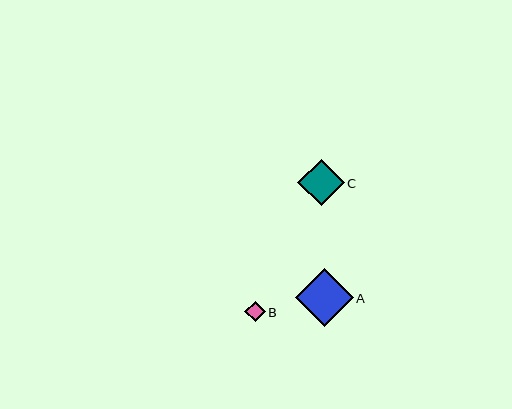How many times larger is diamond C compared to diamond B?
Diamond C is approximately 2.3 times the size of diamond B.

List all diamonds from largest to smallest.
From largest to smallest: A, C, B.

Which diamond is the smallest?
Diamond B is the smallest with a size of approximately 20 pixels.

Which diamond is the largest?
Diamond A is the largest with a size of approximately 58 pixels.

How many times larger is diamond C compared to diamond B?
Diamond C is approximately 2.3 times the size of diamond B.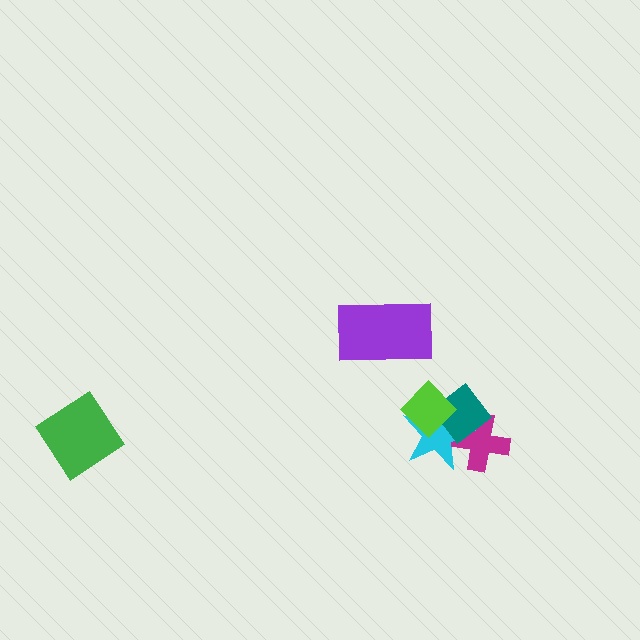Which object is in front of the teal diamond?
The lime diamond is in front of the teal diamond.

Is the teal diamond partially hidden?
Yes, it is partially covered by another shape.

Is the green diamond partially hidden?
No, no other shape covers it.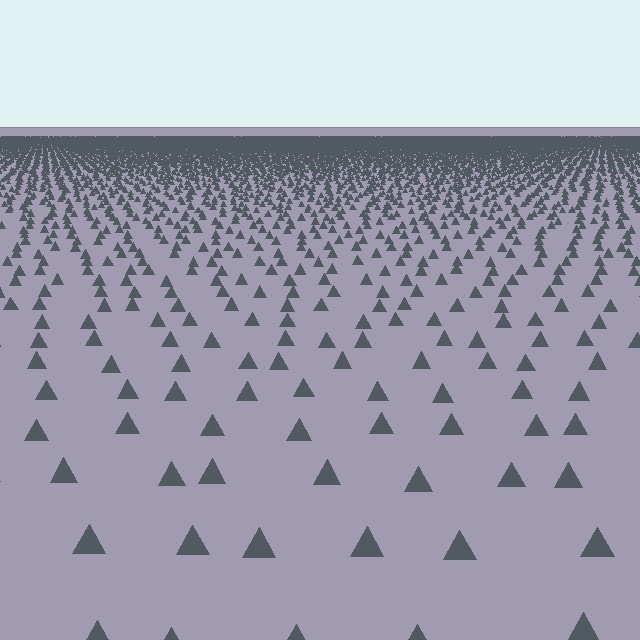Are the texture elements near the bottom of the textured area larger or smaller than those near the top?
Larger. Near the bottom, elements are closer to the viewer and appear at a bigger on-screen size.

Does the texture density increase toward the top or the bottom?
Density increases toward the top.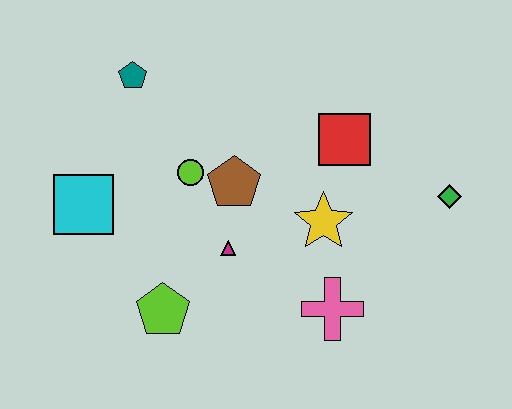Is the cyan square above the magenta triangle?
Yes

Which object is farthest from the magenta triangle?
The green diamond is farthest from the magenta triangle.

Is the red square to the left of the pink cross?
No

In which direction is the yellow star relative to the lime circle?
The yellow star is to the right of the lime circle.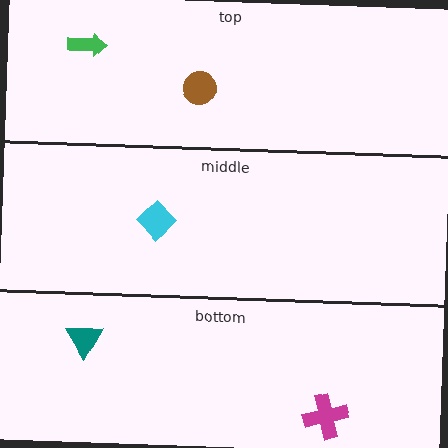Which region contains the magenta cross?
The bottom region.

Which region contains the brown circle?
The top region.